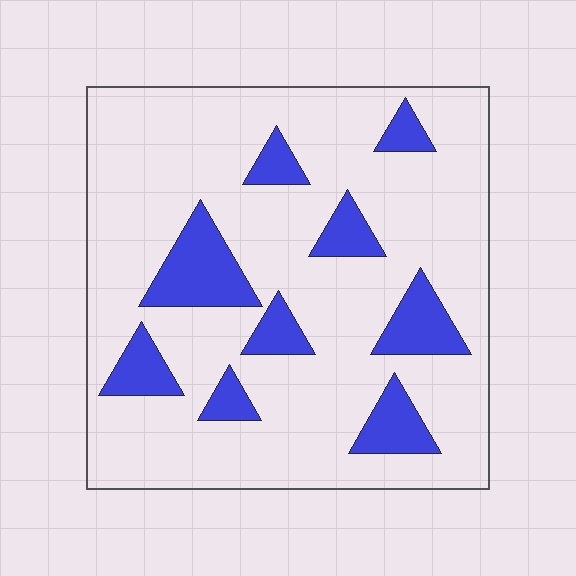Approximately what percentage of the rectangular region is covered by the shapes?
Approximately 20%.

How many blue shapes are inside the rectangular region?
9.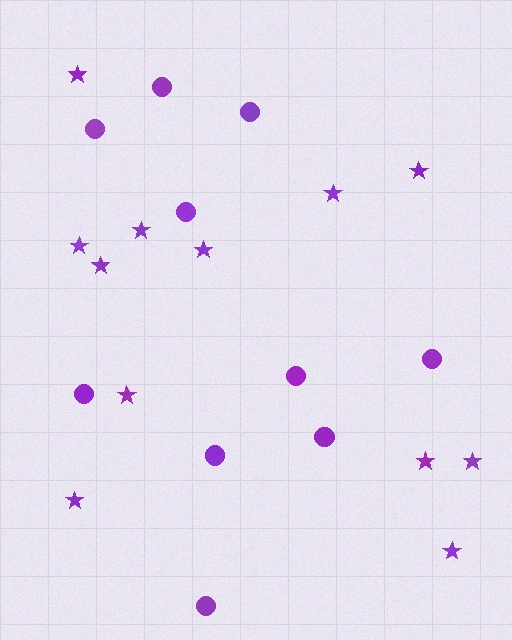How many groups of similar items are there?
There are 2 groups: one group of circles (10) and one group of stars (12).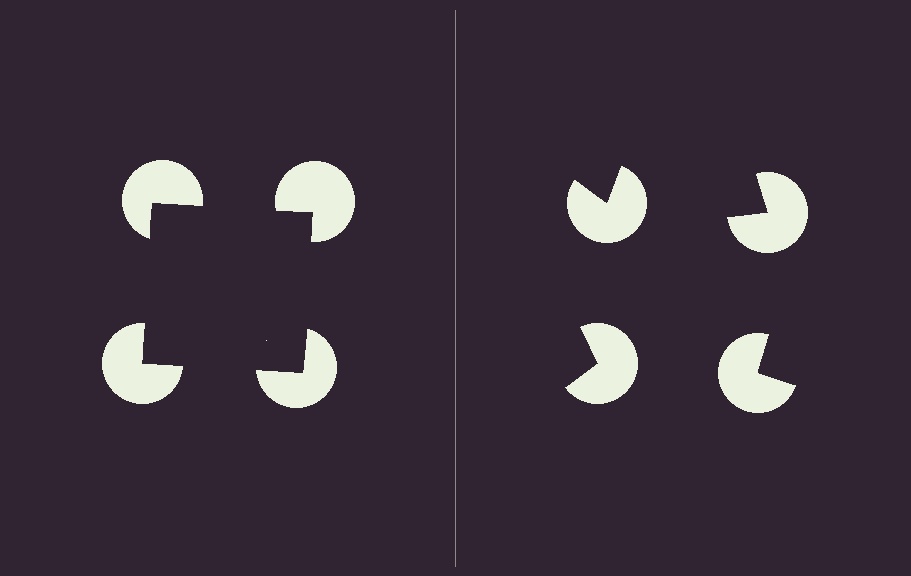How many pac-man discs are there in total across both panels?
8 — 4 on each side.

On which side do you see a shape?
An illusory square appears on the left side. On the right side the wedge cuts are rotated, so no coherent shape forms.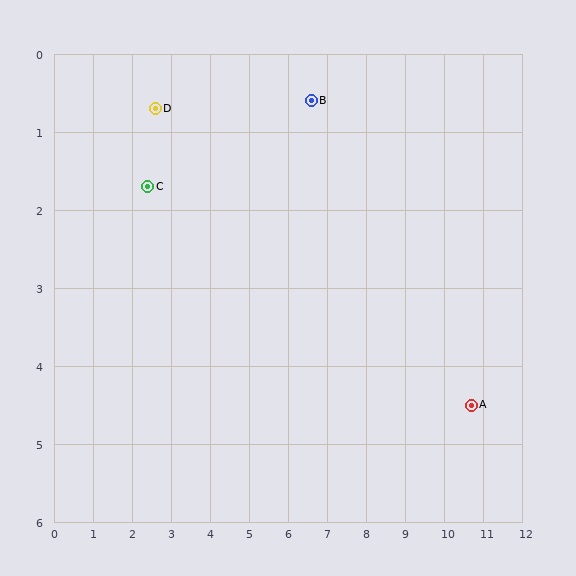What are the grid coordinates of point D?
Point D is at approximately (2.6, 0.7).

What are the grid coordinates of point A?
Point A is at approximately (10.7, 4.5).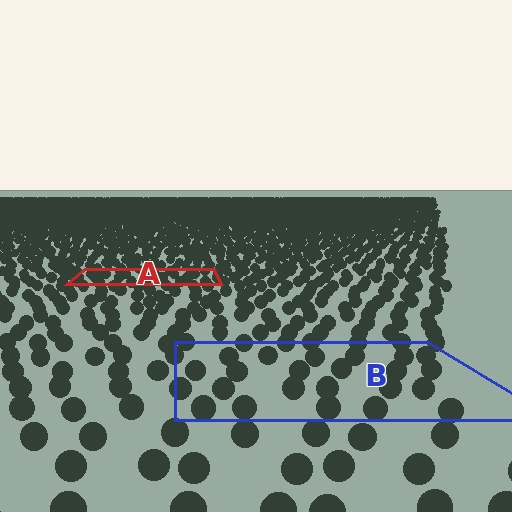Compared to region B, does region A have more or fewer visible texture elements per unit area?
Region A has more texture elements per unit area — they are packed more densely because it is farther away.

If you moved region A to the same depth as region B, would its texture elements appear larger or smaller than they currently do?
They would appear larger. At a closer depth, the same texture elements are projected at a bigger on-screen size.